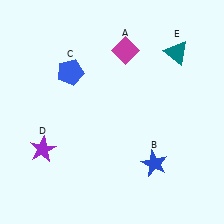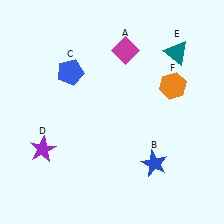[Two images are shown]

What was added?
An orange hexagon (F) was added in Image 2.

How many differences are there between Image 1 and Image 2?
There is 1 difference between the two images.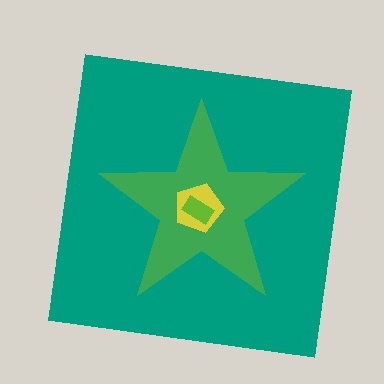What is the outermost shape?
The teal square.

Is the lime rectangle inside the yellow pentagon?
Yes.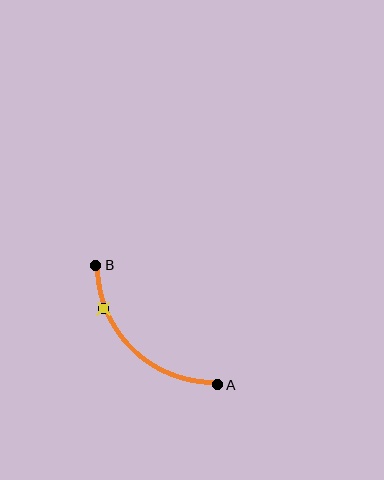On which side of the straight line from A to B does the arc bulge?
The arc bulges below and to the left of the straight line connecting A and B.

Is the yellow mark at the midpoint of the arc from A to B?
No. The yellow mark lies on the arc but is closer to endpoint B. The arc midpoint would be at the point on the curve equidistant along the arc from both A and B.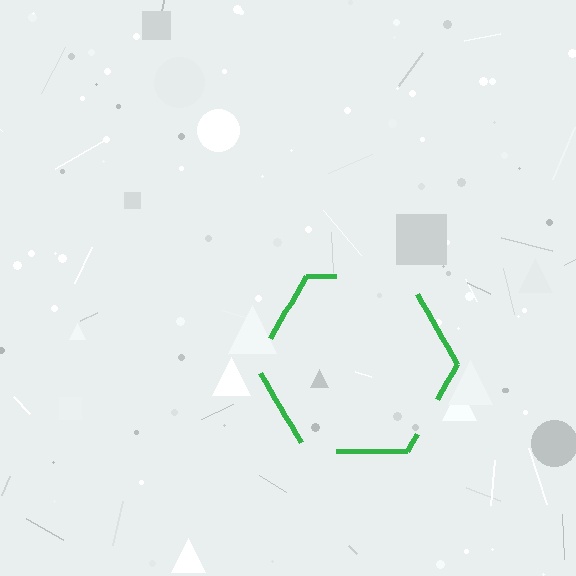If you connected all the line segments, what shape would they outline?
They would outline a hexagon.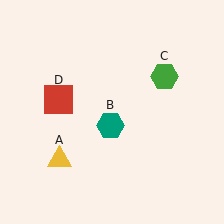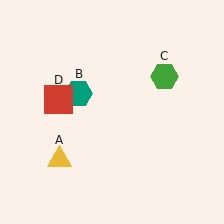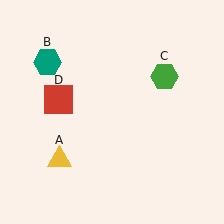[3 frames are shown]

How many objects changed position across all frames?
1 object changed position: teal hexagon (object B).